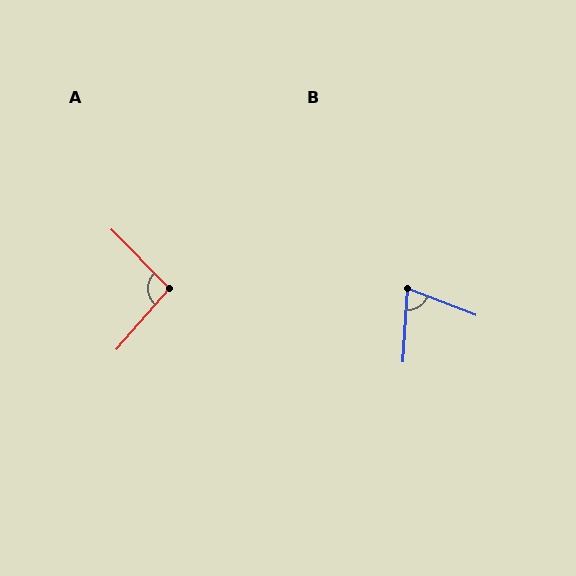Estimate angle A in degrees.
Approximately 94 degrees.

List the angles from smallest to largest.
B (72°), A (94°).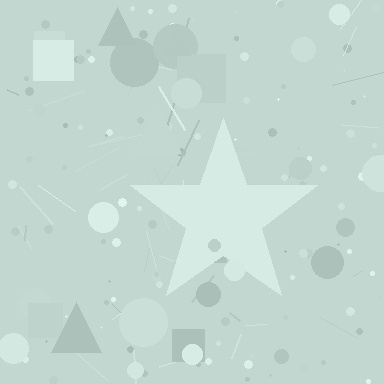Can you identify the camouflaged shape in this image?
The camouflaged shape is a star.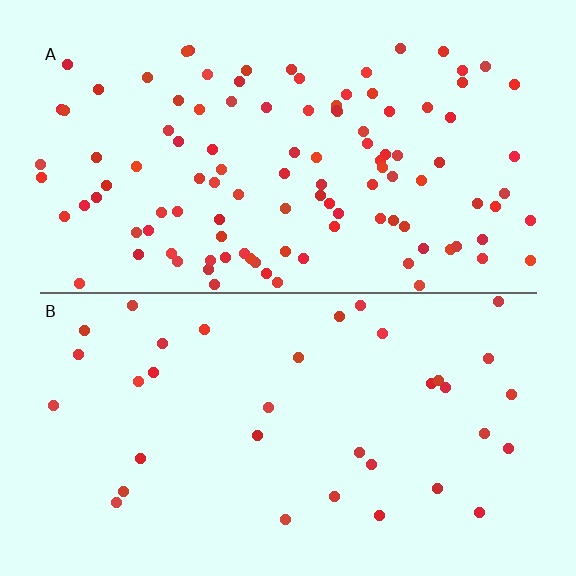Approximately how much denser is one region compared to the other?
Approximately 3.1× — region A over region B.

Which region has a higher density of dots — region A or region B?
A (the top).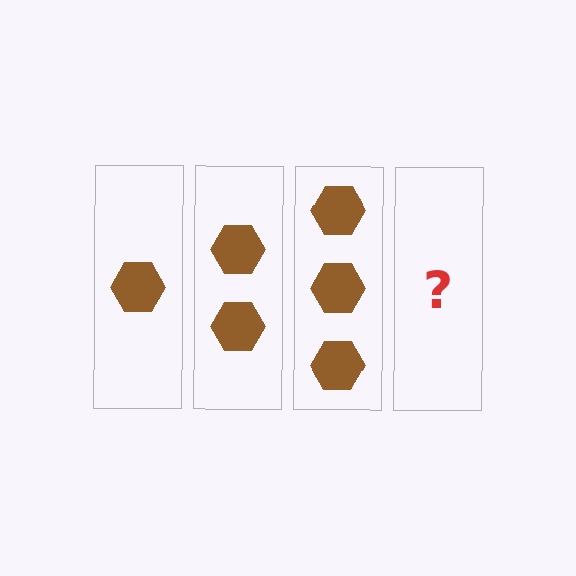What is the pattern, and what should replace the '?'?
The pattern is that each step adds one more hexagon. The '?' should be 4 hexagons.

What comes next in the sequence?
The next element should be 4 hexagons.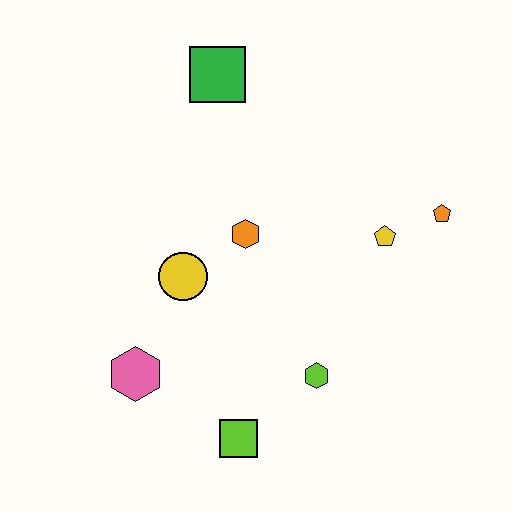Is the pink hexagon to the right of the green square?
No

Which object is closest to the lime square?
The lime hexagon is closest to the lime square.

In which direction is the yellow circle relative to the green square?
The yellow circle is below the green square.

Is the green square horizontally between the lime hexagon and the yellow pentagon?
No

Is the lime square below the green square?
Yes